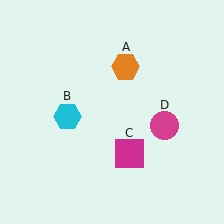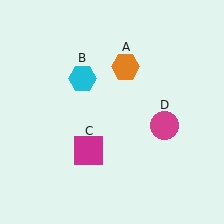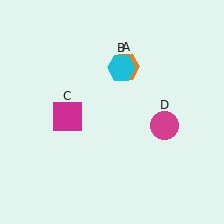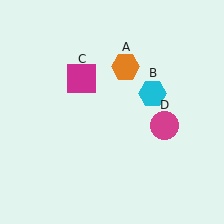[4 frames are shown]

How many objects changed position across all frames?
2 objects changed position: cyan hexagon (object B), magenta square (object C).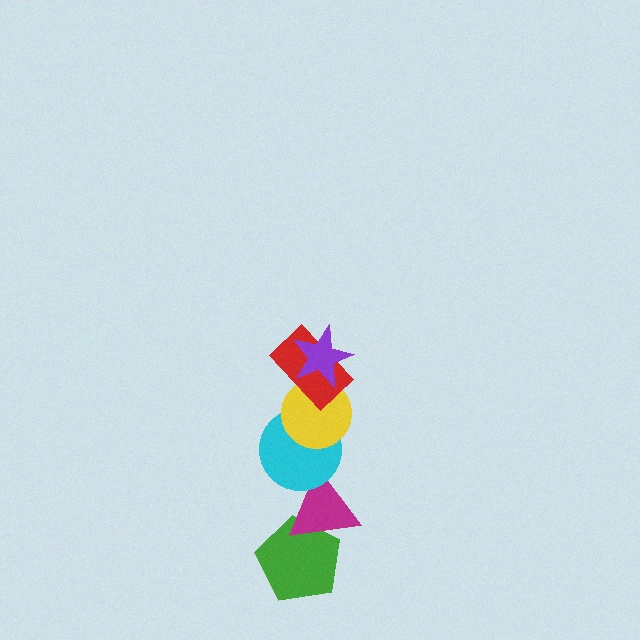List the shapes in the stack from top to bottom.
From top to bottom: the purple star, the red rectangle, the yellow circle, the cyan circle, the magenta triangle, the green pentagon.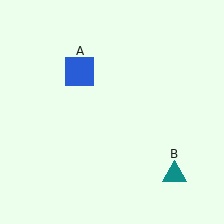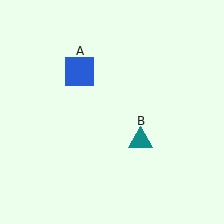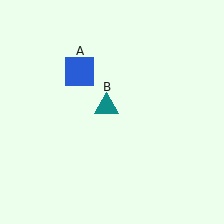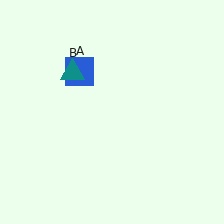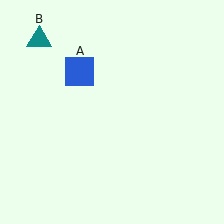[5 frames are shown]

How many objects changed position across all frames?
1 object changed position: teal triangle (object B).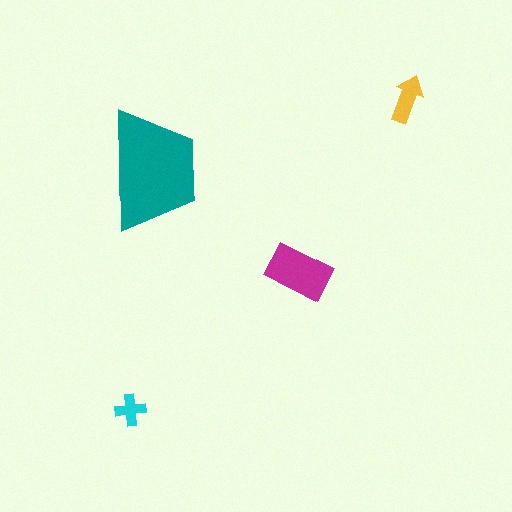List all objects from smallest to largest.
The cyan cross, the yellow arrow, the magenta rectangle, the teal trapezoid.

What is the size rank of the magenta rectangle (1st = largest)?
2nd.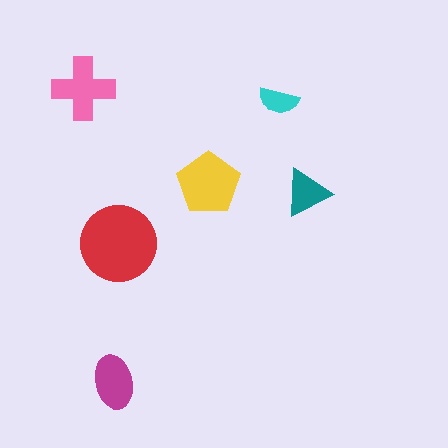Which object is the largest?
The red circle.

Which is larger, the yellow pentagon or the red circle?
The red circle.